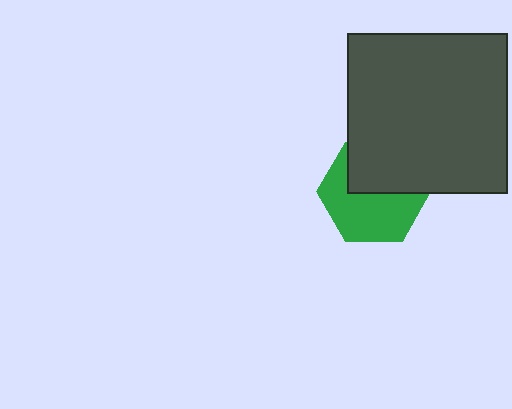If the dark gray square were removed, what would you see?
You would see the complete green hexagon.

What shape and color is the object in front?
The object in front is a dark gray square.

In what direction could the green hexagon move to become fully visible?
The green hexagon could move down. That would shift it out from behind the dark gray square entirely.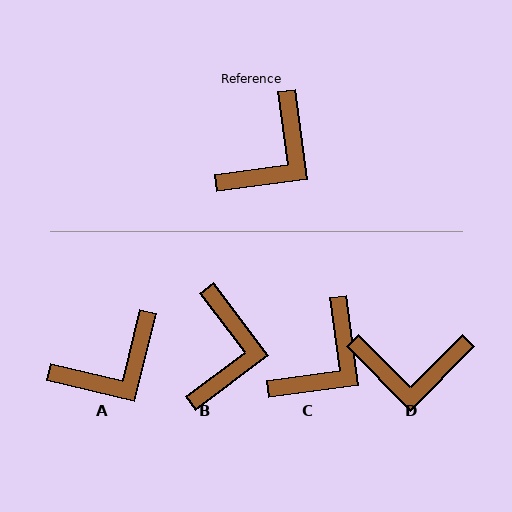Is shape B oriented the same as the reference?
No, it is off by about 29 degrees.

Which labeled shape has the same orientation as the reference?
C.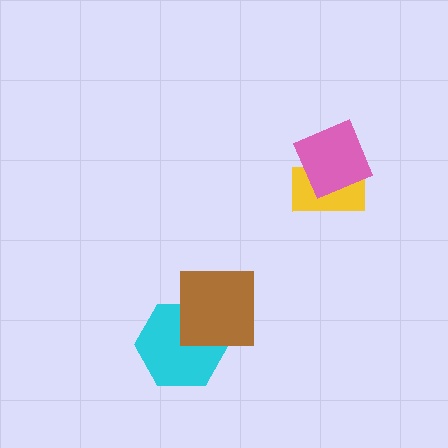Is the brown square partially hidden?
No, no other shape covers it.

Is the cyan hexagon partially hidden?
Yes, it is partially covered by another shape.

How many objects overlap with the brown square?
1 object overlaps with the brown square.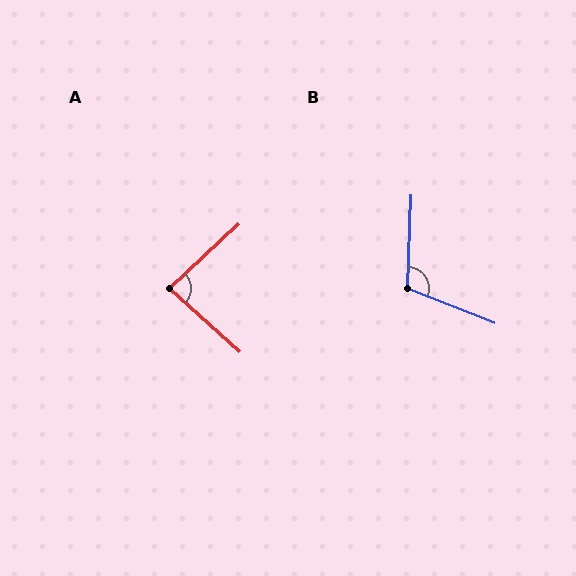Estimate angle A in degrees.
Approximately 85 degrees.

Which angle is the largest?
B, at approximately 109 degrees.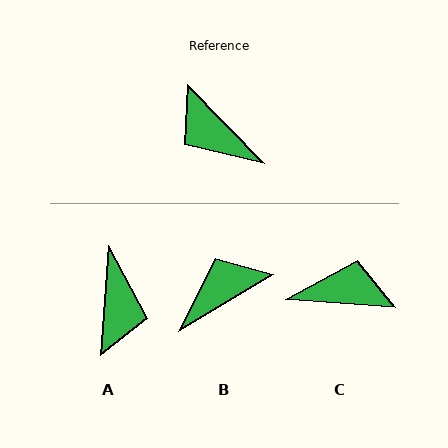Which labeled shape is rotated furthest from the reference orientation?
C, about 139 degrees away.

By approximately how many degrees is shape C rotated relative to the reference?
Approximately 139 degrees clockwise.